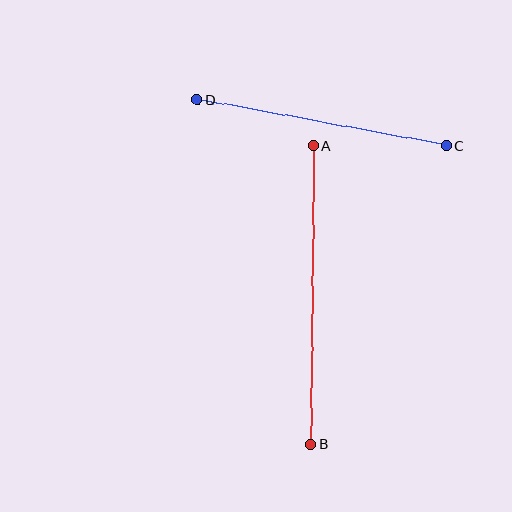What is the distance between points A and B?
The distance is approximately 299 pixels.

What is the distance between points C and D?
The distance is approximately 254 pixels.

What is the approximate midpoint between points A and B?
The midpoint is at approximately (312, 295) pixels.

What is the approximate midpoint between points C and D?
The midpoint is at approximately (322, 123) pixels.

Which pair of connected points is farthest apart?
Points A and B are farthest apart.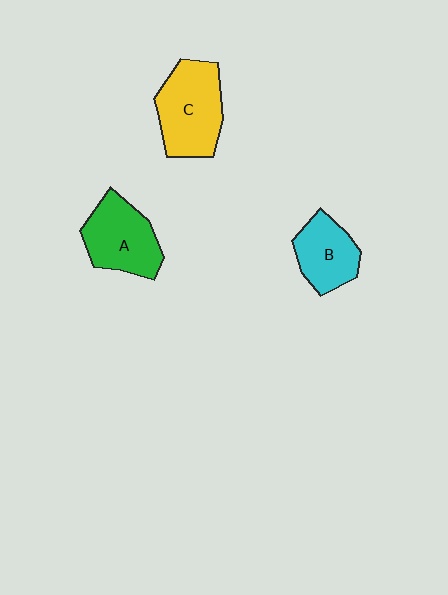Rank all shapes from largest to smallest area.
From largest to smallest: C (yellow), A (green), B (cyan).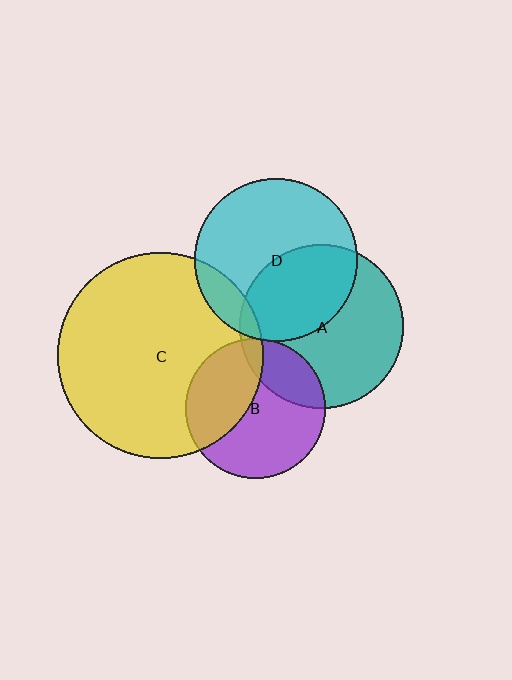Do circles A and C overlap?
Yes.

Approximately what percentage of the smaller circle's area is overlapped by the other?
Approximately 5%.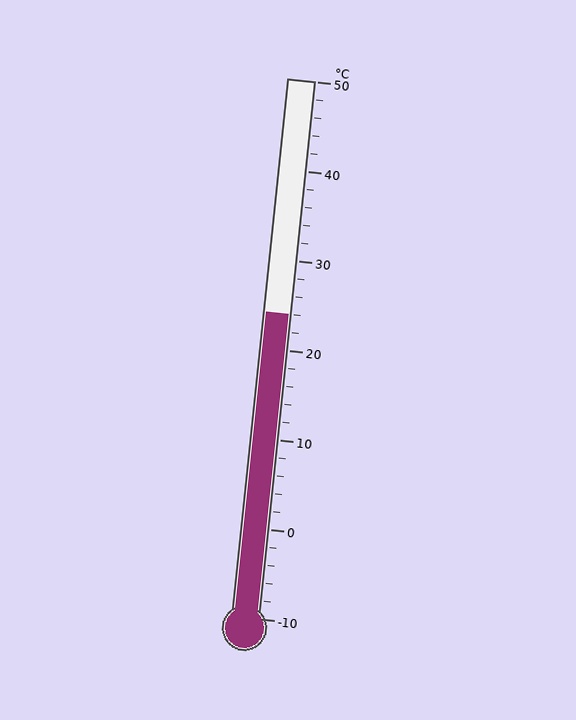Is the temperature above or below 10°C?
The temperature is above 10°C.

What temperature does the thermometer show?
The thermometer shows approximately 24°C.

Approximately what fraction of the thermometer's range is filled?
The thermometer is filled to approximately 55% of its range.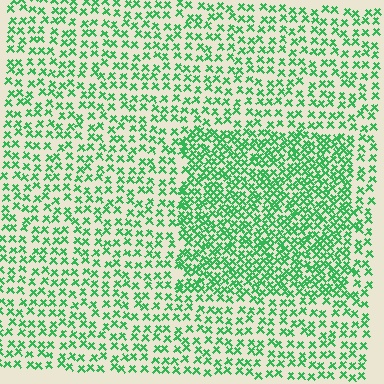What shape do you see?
I see a rectangle.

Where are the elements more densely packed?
The elements are more densely packed inside the rectangle boundary.